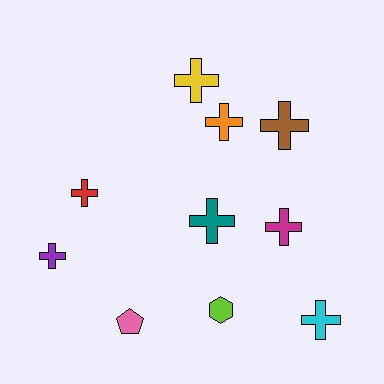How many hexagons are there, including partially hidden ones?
There is 1 hexagon.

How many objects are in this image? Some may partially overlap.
There are 10 objects.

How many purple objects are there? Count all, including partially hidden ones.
There is 1 purple object.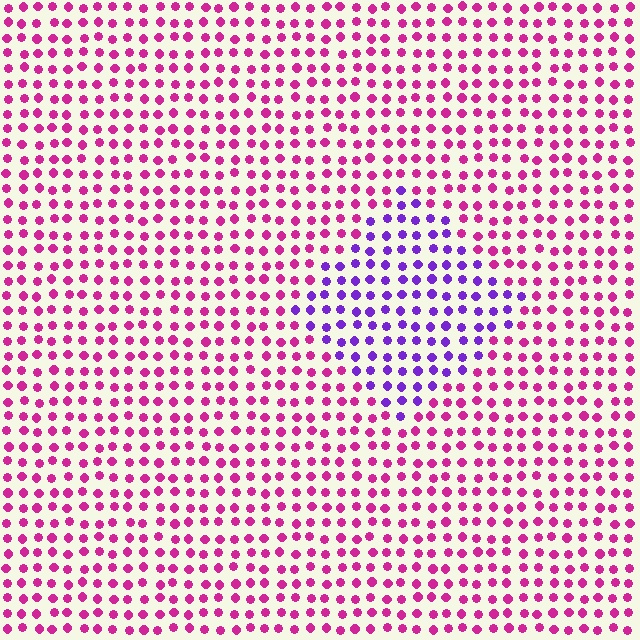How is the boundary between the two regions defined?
The boundary is defined purely by a slight shift in hue (about 51 degrees). Spacing, size, and orientation are identical on both sides.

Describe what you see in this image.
The image is filled with small magenta elements in a uniform arrangement. A diamond-shaped region is visible where the elements are tinted to a slightly different hue, forming a subtle color boundary.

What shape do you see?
I see a diamond.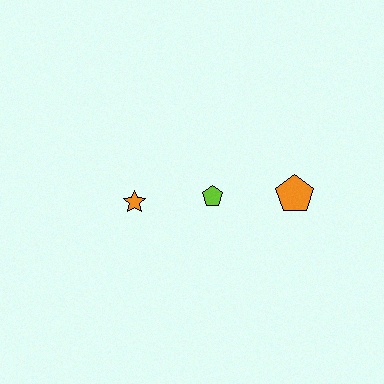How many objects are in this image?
There are 3 objects.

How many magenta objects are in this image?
There are no magenta objects.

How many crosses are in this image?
There are no crosses.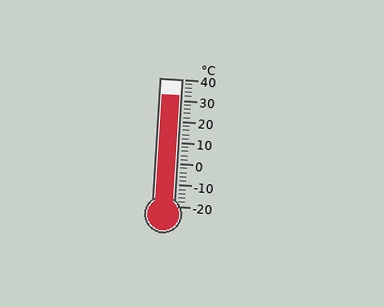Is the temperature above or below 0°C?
The temperature is above 0°C.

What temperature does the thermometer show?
The thermometer shows approximately 32°C.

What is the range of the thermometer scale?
The thermometer scale ranges from -20°C to 40°C.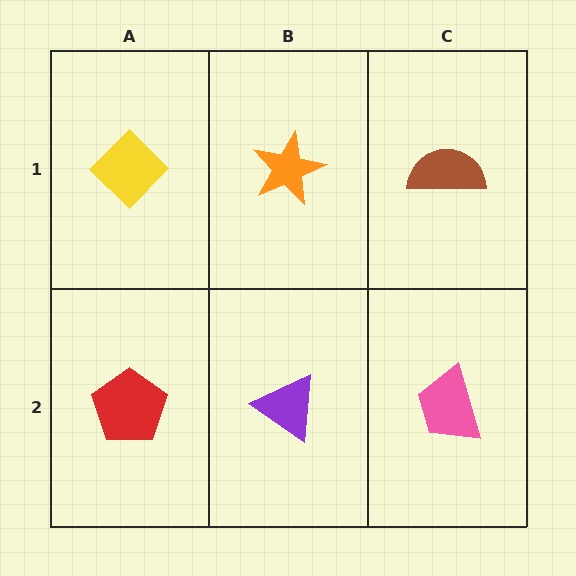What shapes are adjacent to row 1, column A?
A red pentagon (row 2, column A), an orange star (row 1, column B).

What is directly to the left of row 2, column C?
A purple triangle.